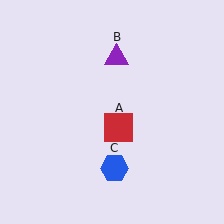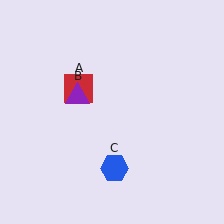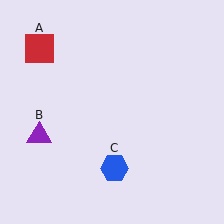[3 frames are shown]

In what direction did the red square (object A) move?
The red square (object A) moved up and to the left.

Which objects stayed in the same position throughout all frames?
Blue hexagon (object C) remained stationary.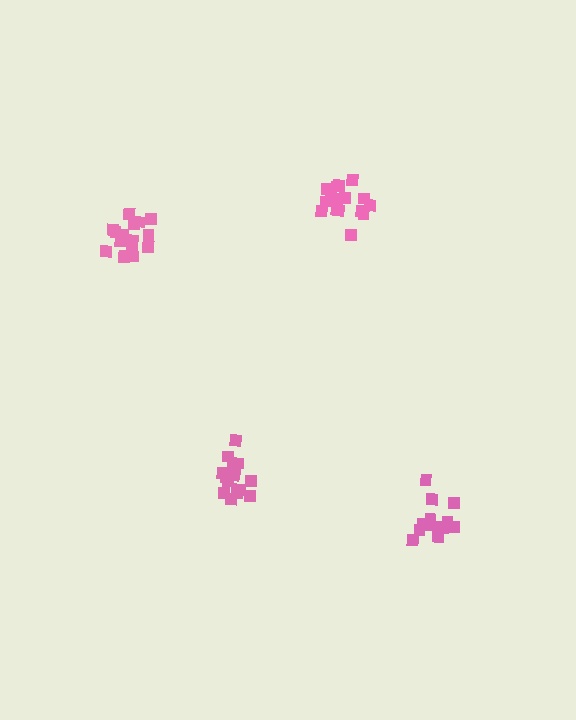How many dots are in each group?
Group 1: 14 dots, Group 2: 17 dots, Group 3: 18 dots, Group 4: 18 dots (67 total).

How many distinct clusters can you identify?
There are 4 distinct clusters.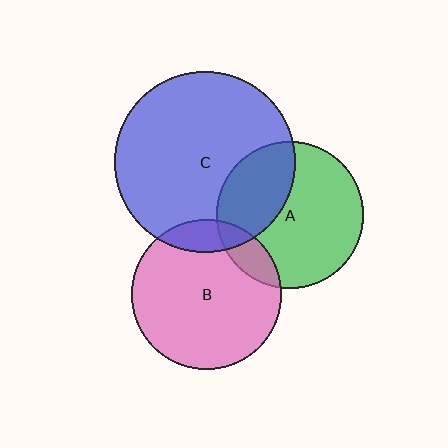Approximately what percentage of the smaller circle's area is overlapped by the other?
Approximately 15%.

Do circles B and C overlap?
Yes.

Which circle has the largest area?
Circle C (blue).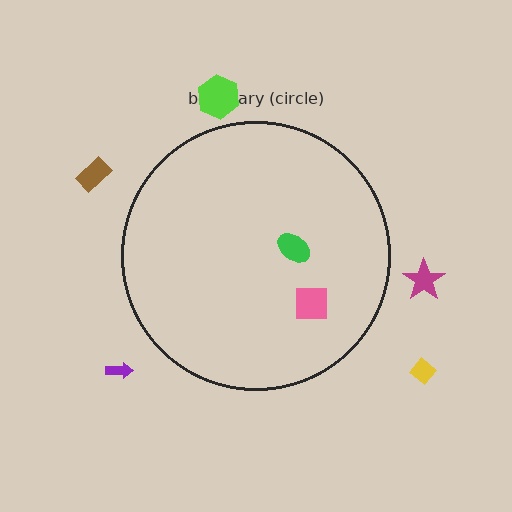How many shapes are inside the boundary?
2 inside, 5 outside.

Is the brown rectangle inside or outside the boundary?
Outside.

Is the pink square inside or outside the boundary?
Inside.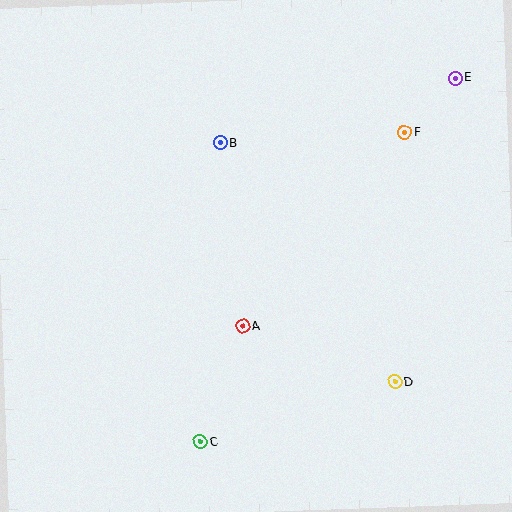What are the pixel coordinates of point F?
Point F is at (404, 132).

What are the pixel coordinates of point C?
Point C is at (200, 442).